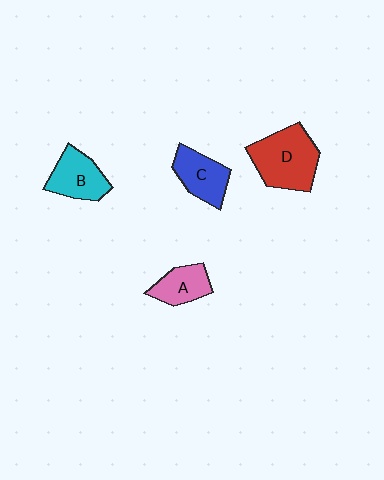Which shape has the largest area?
Shape D (red).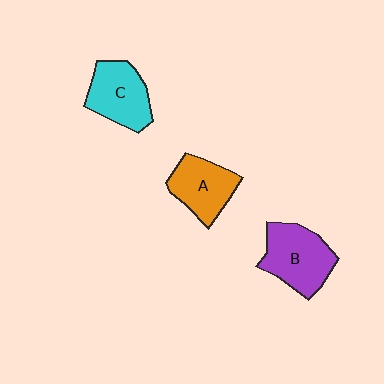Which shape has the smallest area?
Shape A (orange).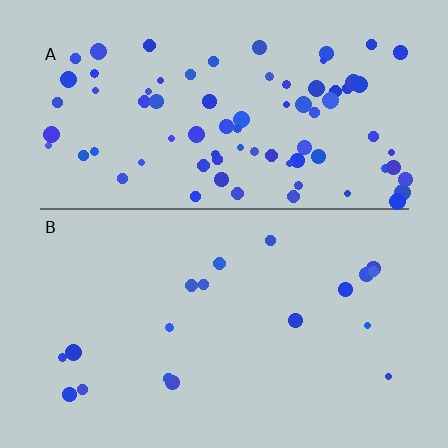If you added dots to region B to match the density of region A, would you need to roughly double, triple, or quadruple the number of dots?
Approximately quadruple.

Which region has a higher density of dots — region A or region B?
A (the top).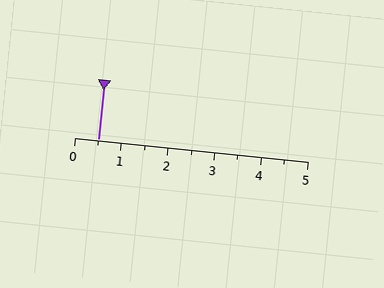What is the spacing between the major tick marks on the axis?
The major ticks are spaced 1 apart.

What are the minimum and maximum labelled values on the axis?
The axis runs from 0 to 5.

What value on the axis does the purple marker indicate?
The marker indicates approximately 0.5.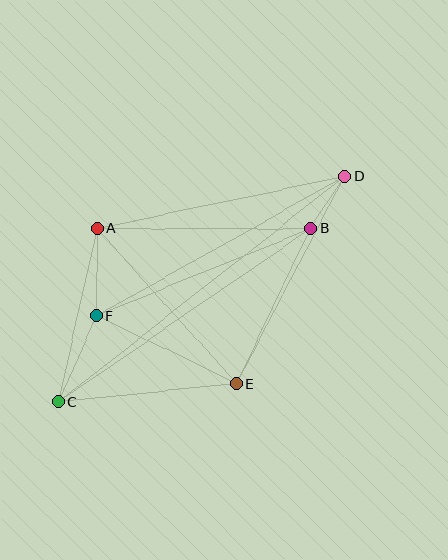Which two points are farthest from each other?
Points C and D are farthest from each other.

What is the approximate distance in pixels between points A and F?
The distance between A and F is approximately 88 pixels.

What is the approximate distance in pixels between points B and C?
The distance between B and C is approximately 306 pixels.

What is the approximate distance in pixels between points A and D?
The distance between A and D is approximately 254 pixels.